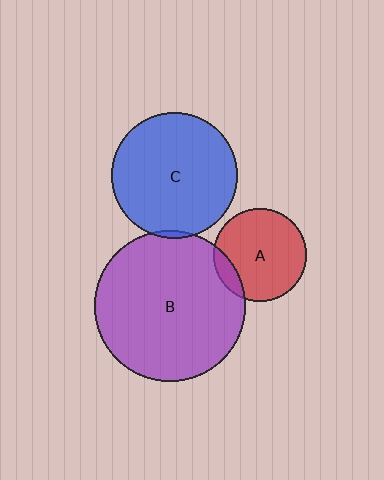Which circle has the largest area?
Circle B (purple).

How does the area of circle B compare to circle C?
Approximately 1.4 times.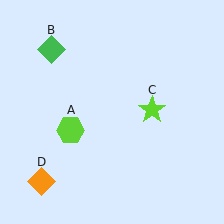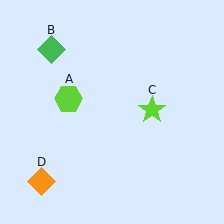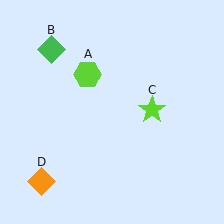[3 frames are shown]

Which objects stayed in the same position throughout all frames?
Green diamond (object B) and lime star (object C) and orange diamond (object D) remained stationary.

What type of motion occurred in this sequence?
The lime hexagon (object A) rotated clockwise around the center of the scene.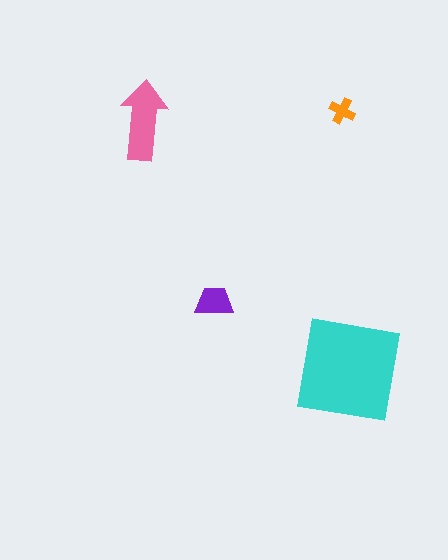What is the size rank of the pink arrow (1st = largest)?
2nd.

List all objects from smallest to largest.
The orange cross, the purple trapezoid, the pink arrow, the cyan square.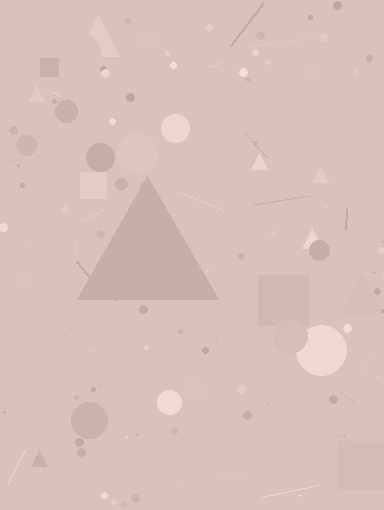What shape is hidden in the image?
A triangle is hidden in the image.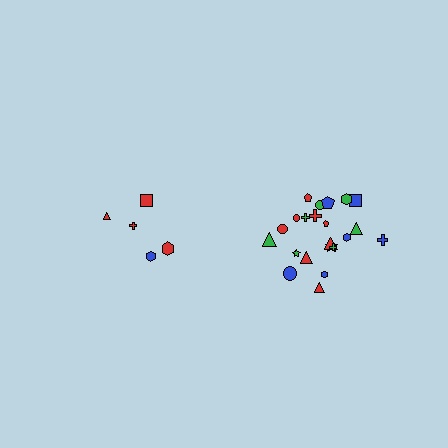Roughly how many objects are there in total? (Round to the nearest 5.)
Roughly 25 objects in total.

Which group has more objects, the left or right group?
The right group.